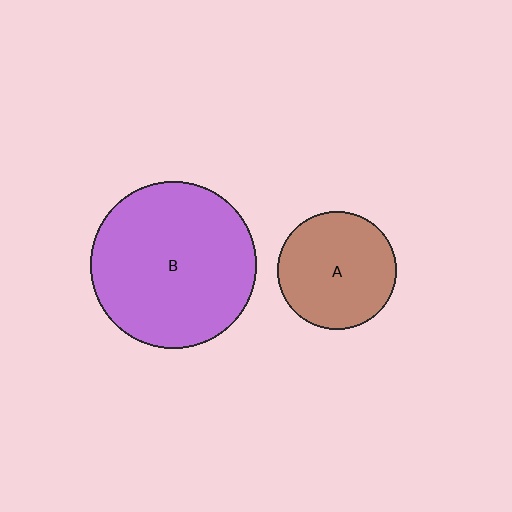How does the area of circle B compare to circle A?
Approximately 2.0 times.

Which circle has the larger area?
Circle B (purple).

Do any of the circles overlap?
No, none of the circles overlap.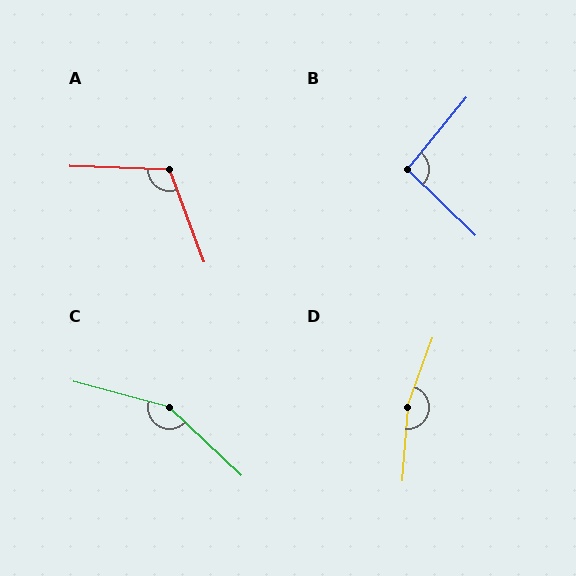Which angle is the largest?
D, at approximately 164 degrees.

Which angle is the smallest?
B, at approximately 95 degrees.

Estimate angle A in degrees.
Approximately 113 degrees.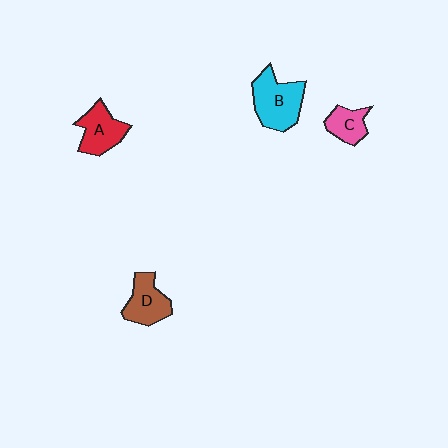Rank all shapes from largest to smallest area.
From largest to smallest: B (cyan), A (red), D (brown), C (pink).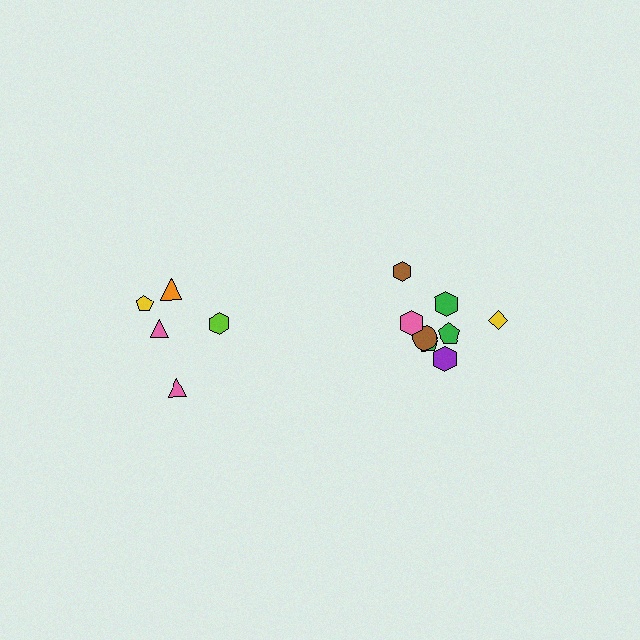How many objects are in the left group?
There are 5 objects.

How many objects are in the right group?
There are 8 objects.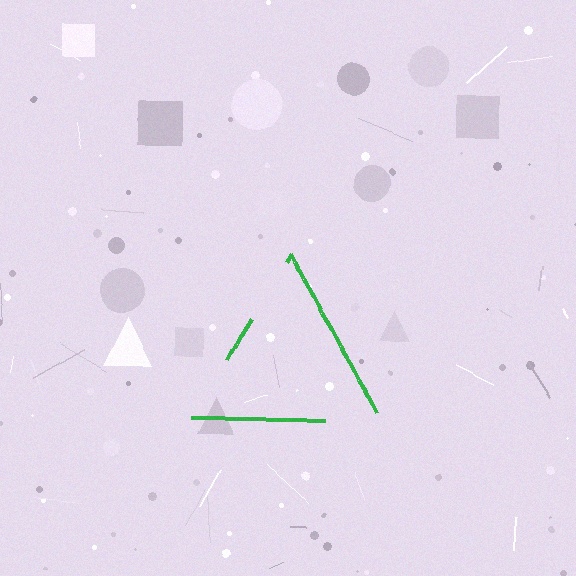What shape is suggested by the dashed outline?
The dashed outline suggests a triangle.